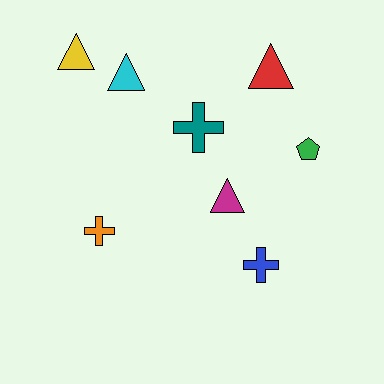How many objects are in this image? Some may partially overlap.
There are 8 objects.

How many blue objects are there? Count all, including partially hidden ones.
There is 1 blue object.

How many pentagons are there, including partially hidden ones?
There is 1 pentagon.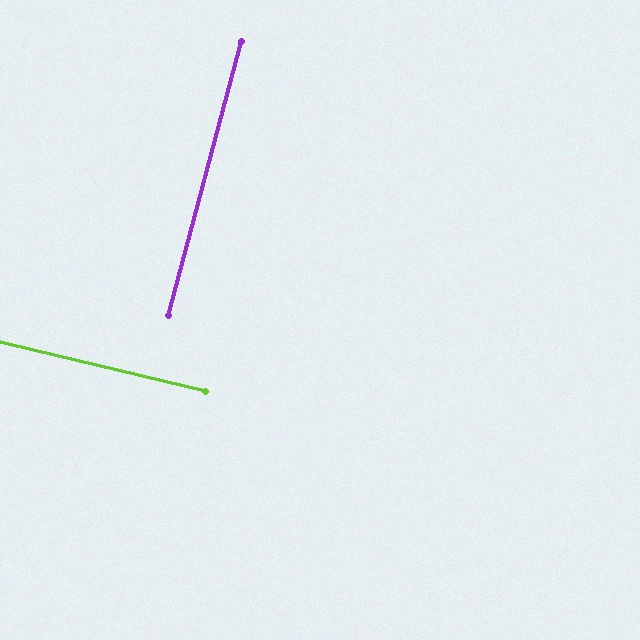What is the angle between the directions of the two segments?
Approximately 88 degrees.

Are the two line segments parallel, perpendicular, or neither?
Perpendicular — they meet at approximately 88°.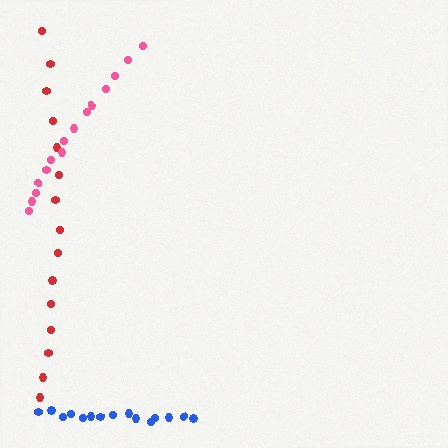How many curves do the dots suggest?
There are 3 distinct paths.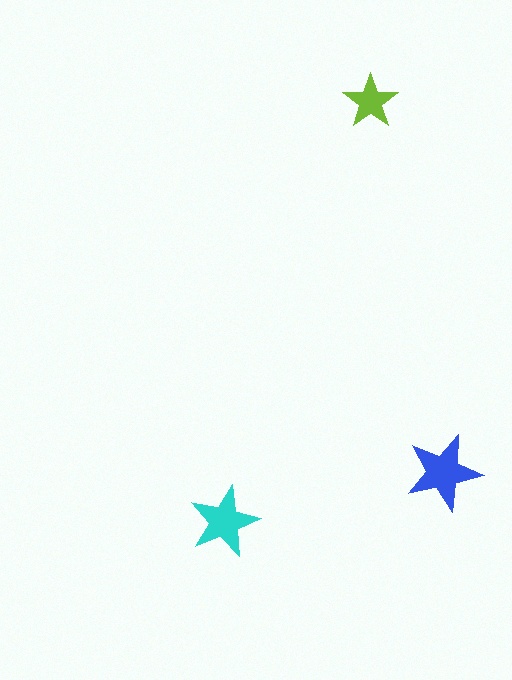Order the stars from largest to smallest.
the blue one, the cyan one, the lime one.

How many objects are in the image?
There are 3 objects in the image.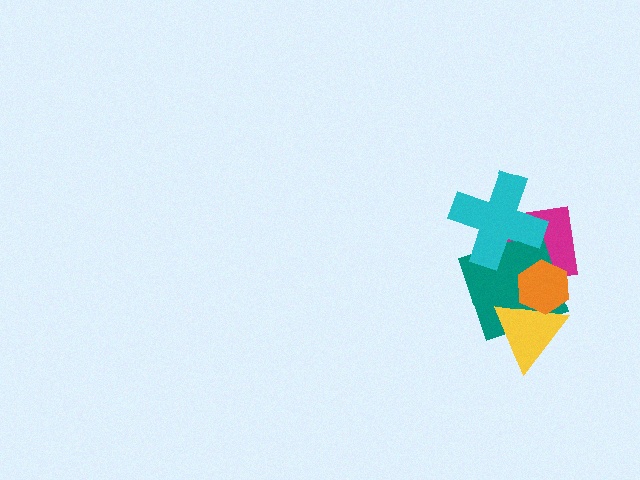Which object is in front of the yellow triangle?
The orange hexagon is in front of the yellow triangle.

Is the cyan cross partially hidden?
No, no other shape covers it.